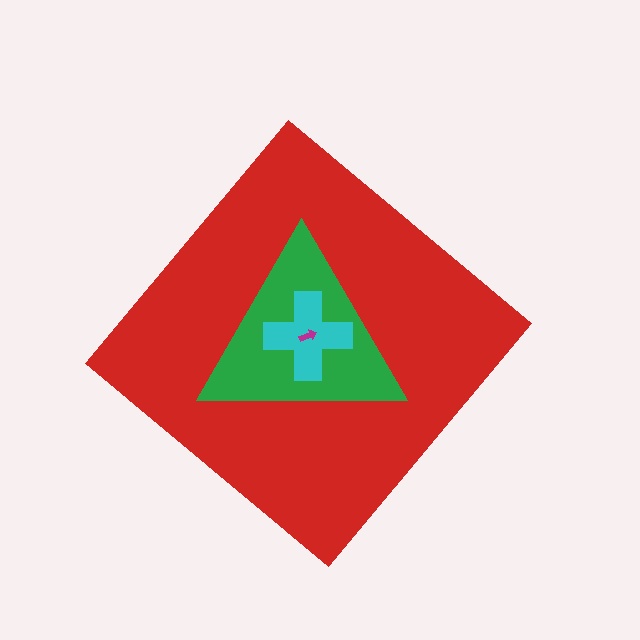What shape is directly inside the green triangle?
The cyan cross.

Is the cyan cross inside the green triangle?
Yes.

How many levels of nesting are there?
4.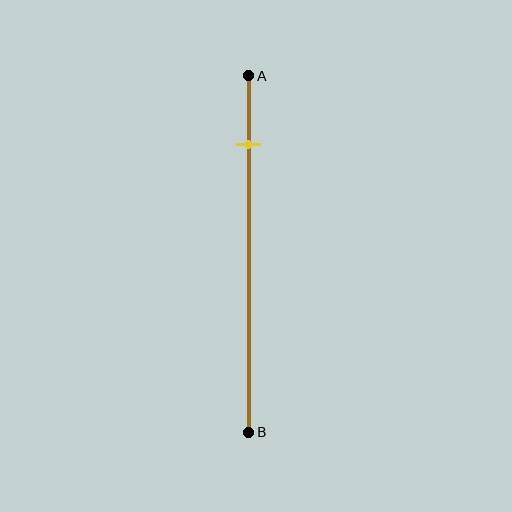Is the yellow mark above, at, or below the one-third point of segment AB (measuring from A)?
The yellow mark is above the one-third point of segment AB.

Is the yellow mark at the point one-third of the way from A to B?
No, the mark is at about 20% from A, not at the 33% one-third point.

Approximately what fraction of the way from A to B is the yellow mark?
The yellow mark is approximately 20% of the way from A to B.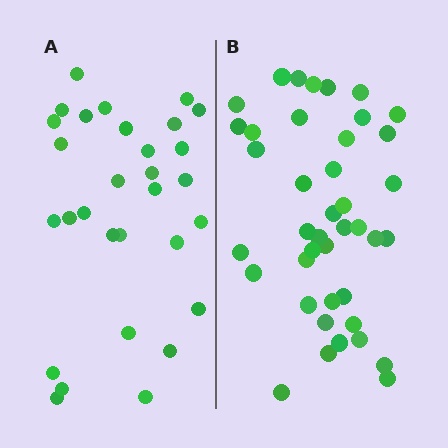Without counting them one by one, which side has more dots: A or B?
Region B (the right region) has more dots.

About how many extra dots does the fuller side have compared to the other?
Region B has roughly 12 or so more dots than region A.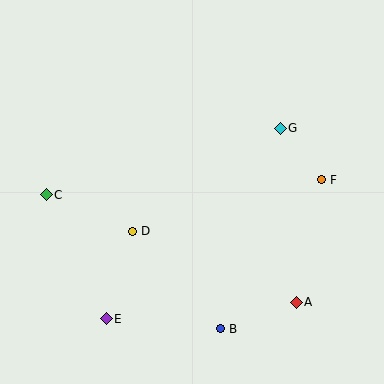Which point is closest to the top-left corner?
Point C is closest to the top-left corner.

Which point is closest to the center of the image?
Point D at (133, 231) is closest to the center.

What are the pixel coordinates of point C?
Point C is at (46, 195).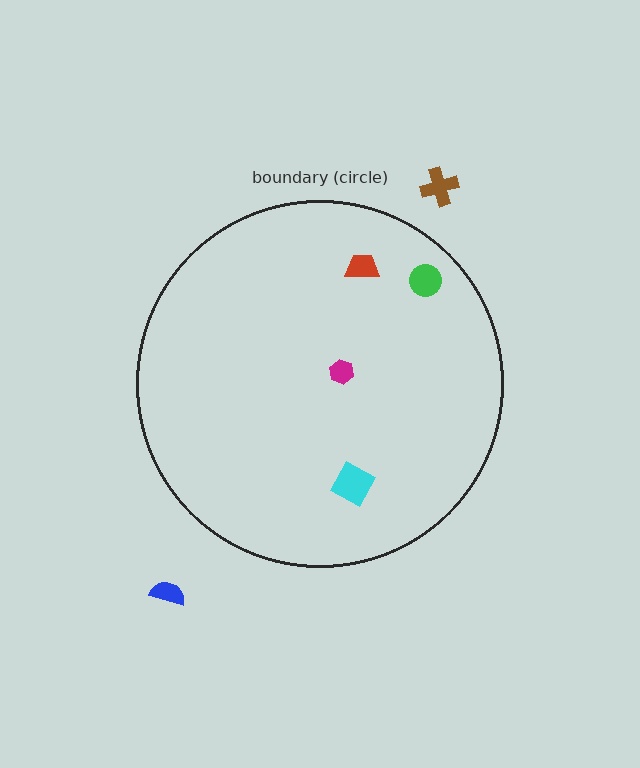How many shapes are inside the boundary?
4 inside, 2 outside.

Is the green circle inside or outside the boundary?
Inside.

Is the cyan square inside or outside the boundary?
Inside.